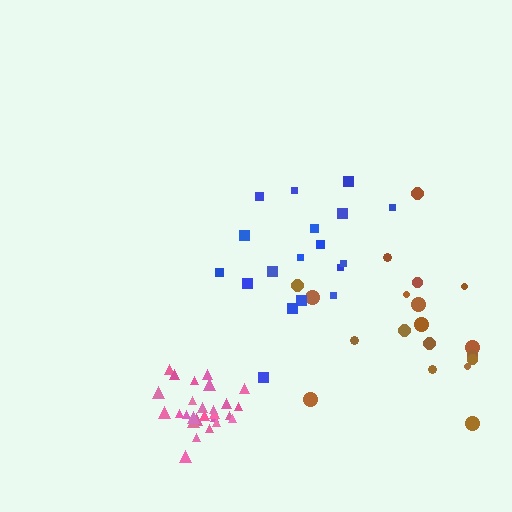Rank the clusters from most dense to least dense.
pink, blue, brown.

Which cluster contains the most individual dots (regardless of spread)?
Pink (27).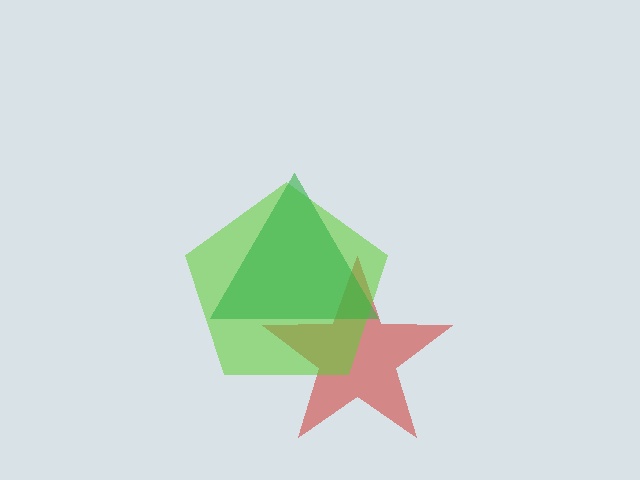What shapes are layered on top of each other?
The layered shapes are: a red star, a lime pentagon, a green triangle.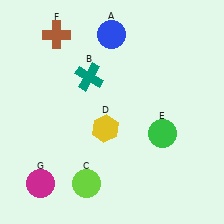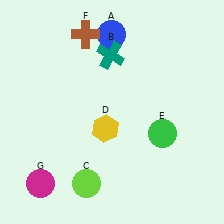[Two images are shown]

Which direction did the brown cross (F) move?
The brown cross (F) moved right.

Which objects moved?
The objects that moved are: the teal cross (B), the brown cross (F).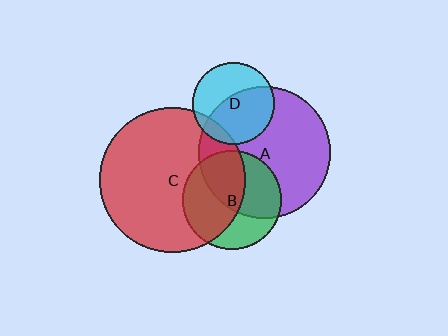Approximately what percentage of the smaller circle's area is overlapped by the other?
Approximately 50%.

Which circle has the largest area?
Circle C (red).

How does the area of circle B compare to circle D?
Approximately 1.5 times.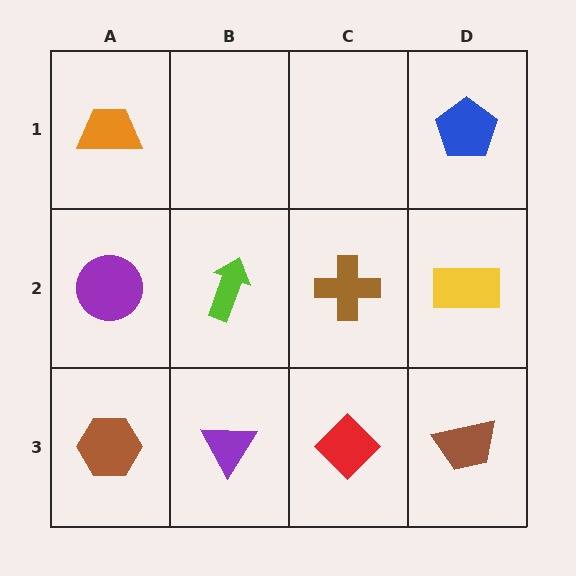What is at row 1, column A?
An orange trapezoid.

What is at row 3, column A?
A brown hexagon.